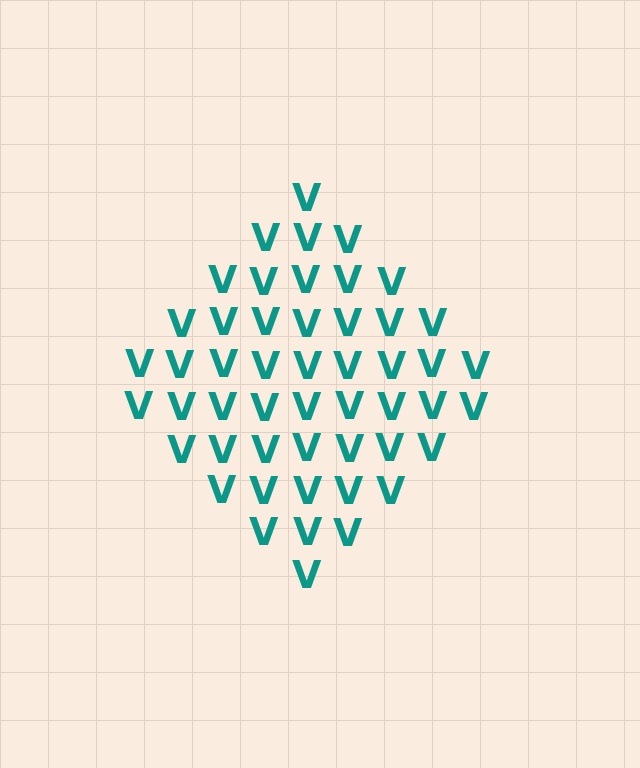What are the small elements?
The small elements are letter V's.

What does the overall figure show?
The overall figure shows a diamond.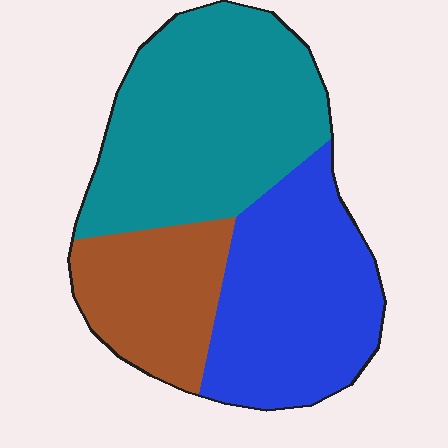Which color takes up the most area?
Teal, at roughly 45%.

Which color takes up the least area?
Brown, at roughly 20%.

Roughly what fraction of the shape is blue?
Blue covers about 35% of the shape.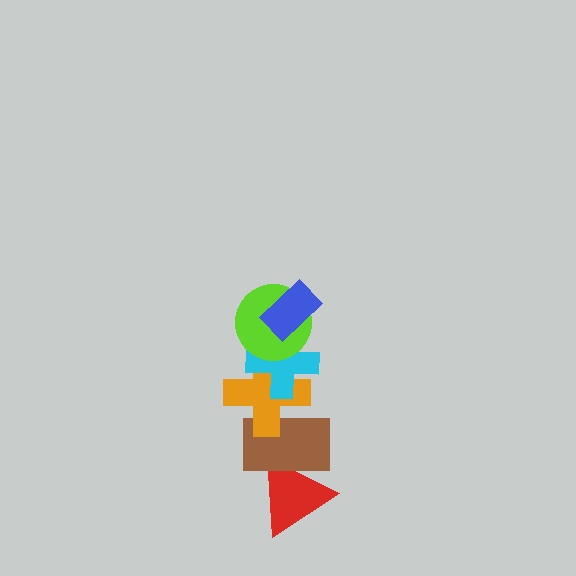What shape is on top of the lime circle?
The blue rectangle is on top of the lime circle.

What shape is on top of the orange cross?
The cyan cross is on top of the orange cross.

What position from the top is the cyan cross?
The cyan cross is 3rd from the top.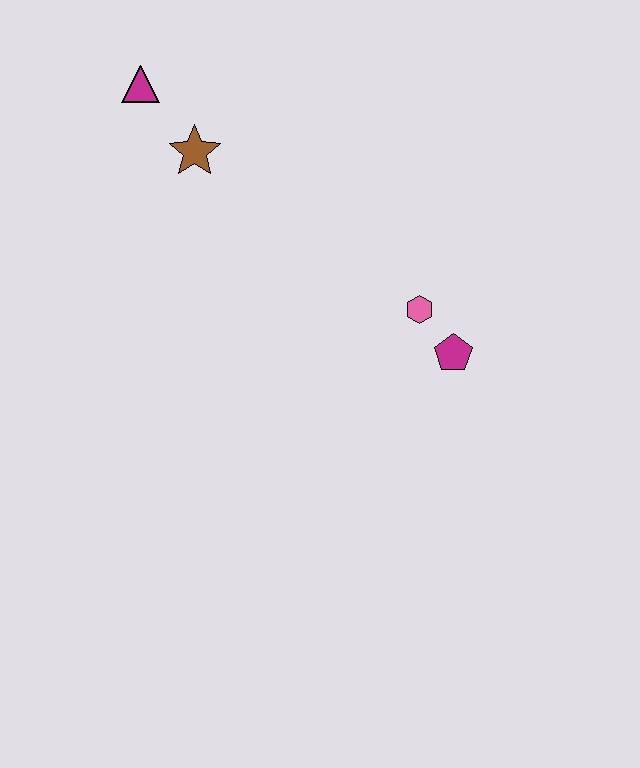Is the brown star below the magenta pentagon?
No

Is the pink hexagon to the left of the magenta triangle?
No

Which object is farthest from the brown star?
The magenta pentagon is farthest from the brown star.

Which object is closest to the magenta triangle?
The brown star is closest to the magenta triangle.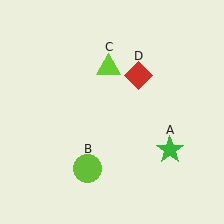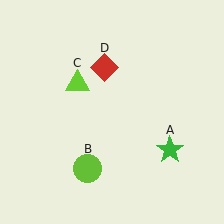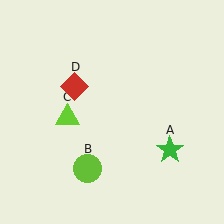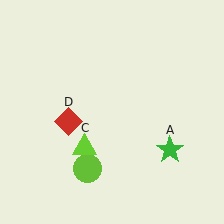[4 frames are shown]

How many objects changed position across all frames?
2 objects changed position: lime triangle (object C), red diamond (object D).